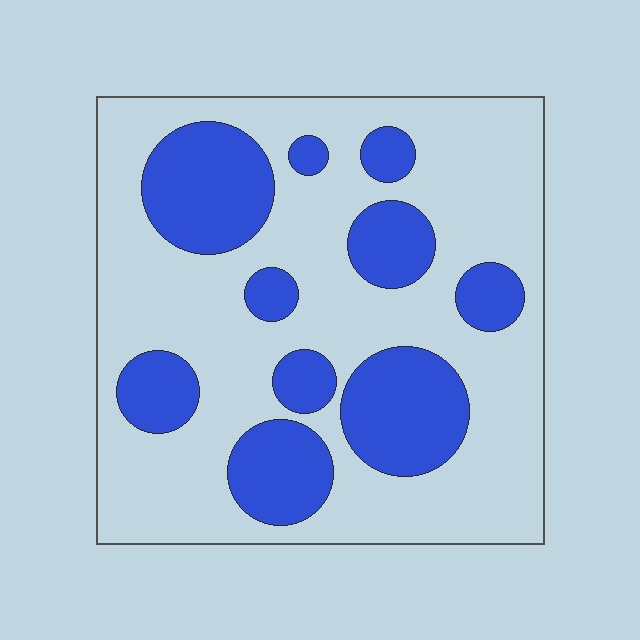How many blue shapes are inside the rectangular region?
10.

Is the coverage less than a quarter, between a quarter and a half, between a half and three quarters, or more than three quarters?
Between a quarter and a half.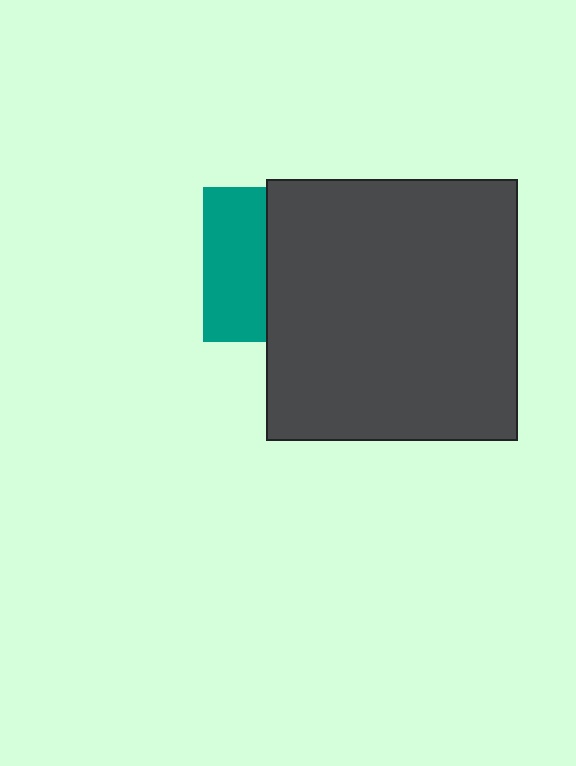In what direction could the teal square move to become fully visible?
The teal square could move left. That would shift it out from behind the dark gray rectangle entirely.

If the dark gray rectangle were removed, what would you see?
You would see the complete teal square.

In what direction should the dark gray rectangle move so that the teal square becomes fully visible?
The dark gray rectangle should move right. That is the shortest direction to clear the overlap and leave the teal square fully visible.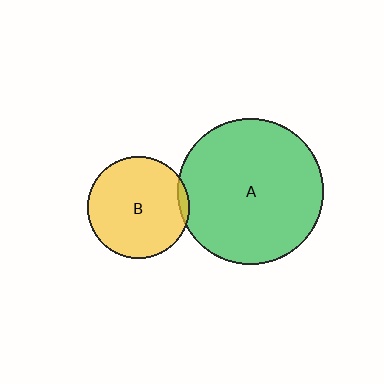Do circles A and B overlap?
Yes.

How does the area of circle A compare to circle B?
Approximately 2.1 times.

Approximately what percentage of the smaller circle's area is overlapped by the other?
Approximately 5%.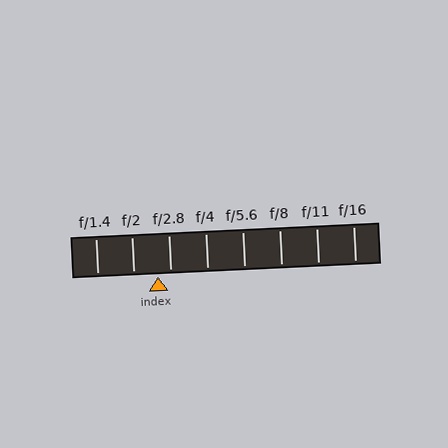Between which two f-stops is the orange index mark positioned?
The index mark is between f/2 and f/2.8.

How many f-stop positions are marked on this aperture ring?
There are 8 f-stop positions marked.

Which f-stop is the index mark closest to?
The index mark is closest to f/2.8.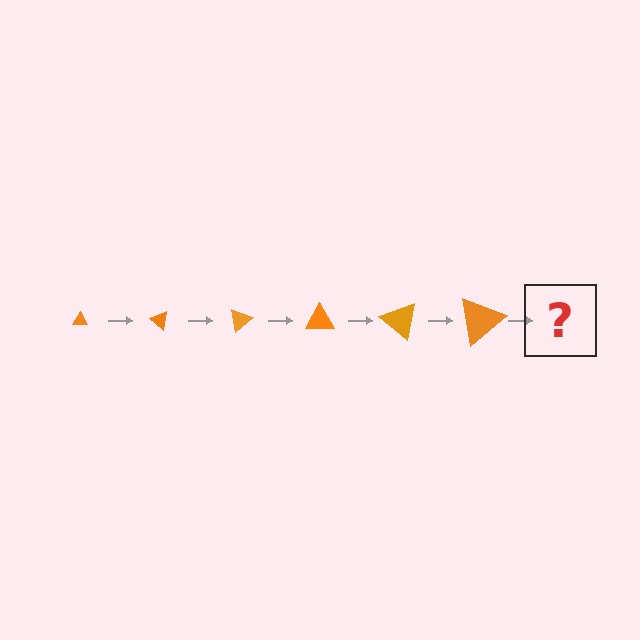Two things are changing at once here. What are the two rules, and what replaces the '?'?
The two rules are that the triangle grows larger each step and it rotates 40 degrees each step. The '?' should be a triangle, larger than the previous one and rotated 240 degrees from the start.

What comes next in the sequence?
The next element should be a triangle, larger than the previous one and rotated 240 degrees from the start.